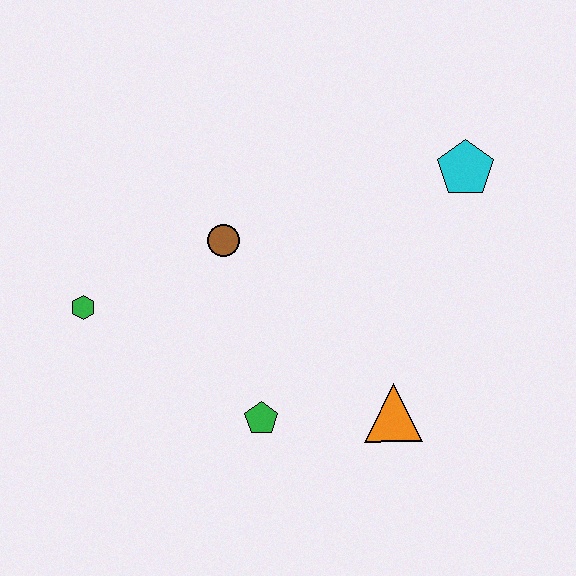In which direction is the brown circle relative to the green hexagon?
The brown circle is to the right of the green hexagon.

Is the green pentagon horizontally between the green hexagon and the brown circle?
No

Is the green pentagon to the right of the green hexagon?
Yes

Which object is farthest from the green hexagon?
The cyan pentagon is farthest from the green hexagon.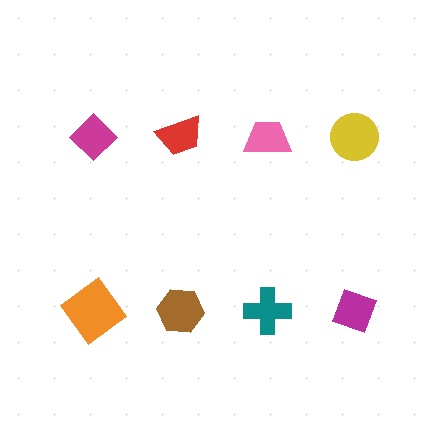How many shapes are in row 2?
4 shapes.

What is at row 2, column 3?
A teal cross.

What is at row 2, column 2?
A brown hexagon.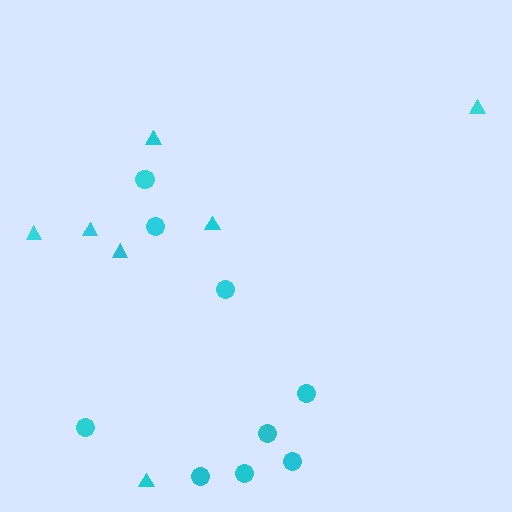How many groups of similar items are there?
There are 2 groups: one group of circles (9) and one group of triangles (7).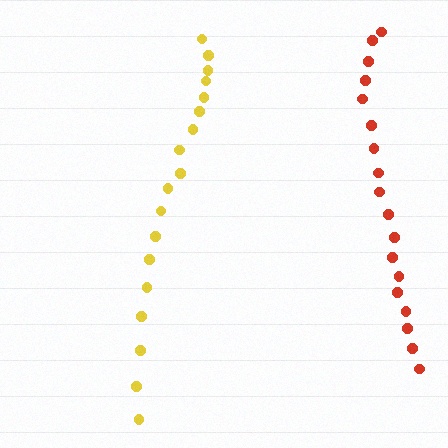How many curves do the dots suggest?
There are 2 distinct paths.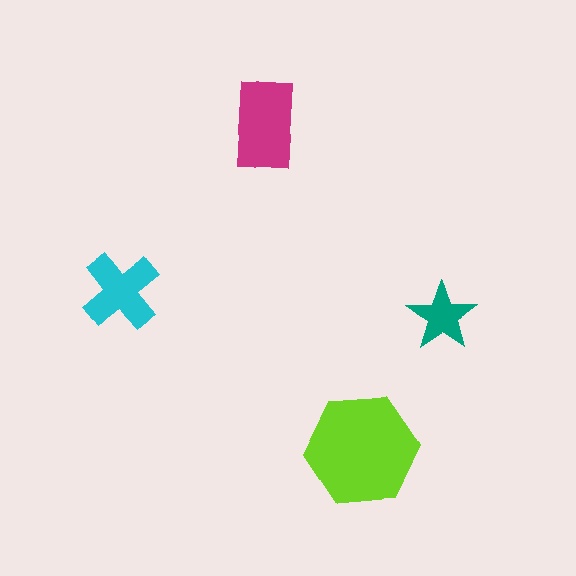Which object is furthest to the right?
The teal star is rightmost.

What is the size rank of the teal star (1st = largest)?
4th.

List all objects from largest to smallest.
The lime hexagon, the magenta rectangle, the cyan cross, the teal star.